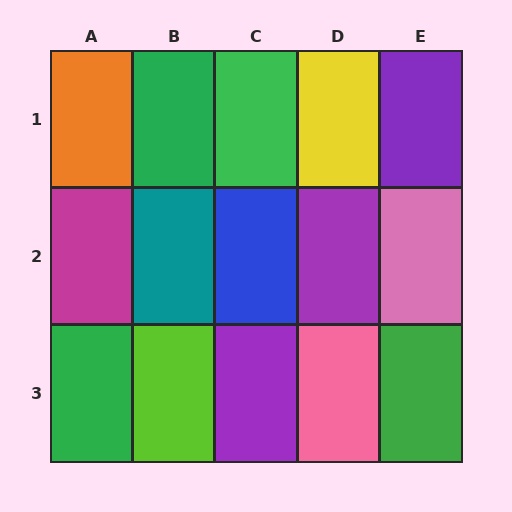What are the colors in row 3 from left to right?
Green, lime, purple, pink, green.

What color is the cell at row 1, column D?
Yellow.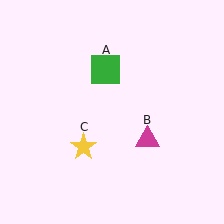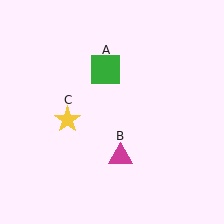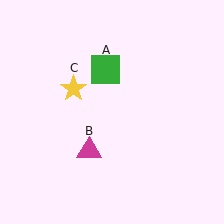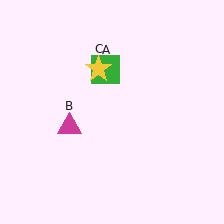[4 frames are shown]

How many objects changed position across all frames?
2 objects changed position: magenta triangle (object B), yellow star (object C).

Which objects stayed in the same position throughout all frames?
Green square (object A) remained stationary.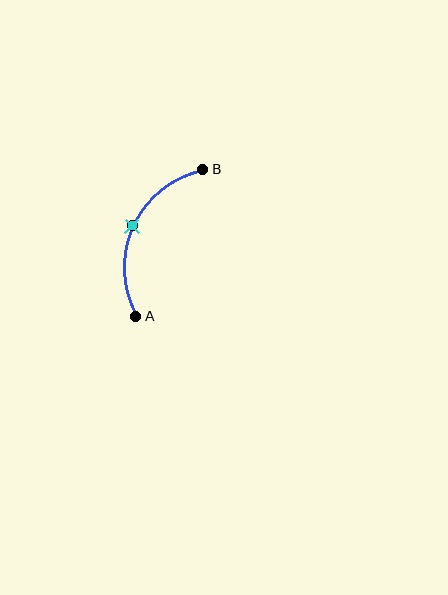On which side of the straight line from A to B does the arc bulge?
The arc bulges to the left of the straight line connecting A and B.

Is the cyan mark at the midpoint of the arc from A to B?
Yes. The cyan mark lies on the arc at equal arc-length from both A and B — it is the arc midpoint.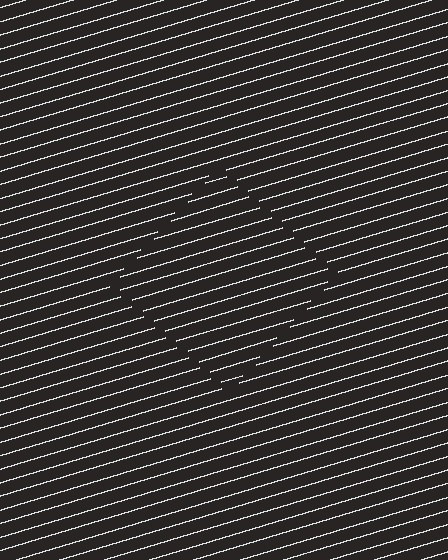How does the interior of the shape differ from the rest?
The interior of the shape contains the same grating, shifted by half a period — the contour is defined by the phase discontinuity where line-ends from the inner and outer gratings abut.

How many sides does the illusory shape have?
4 sides — the line-ends trace a square.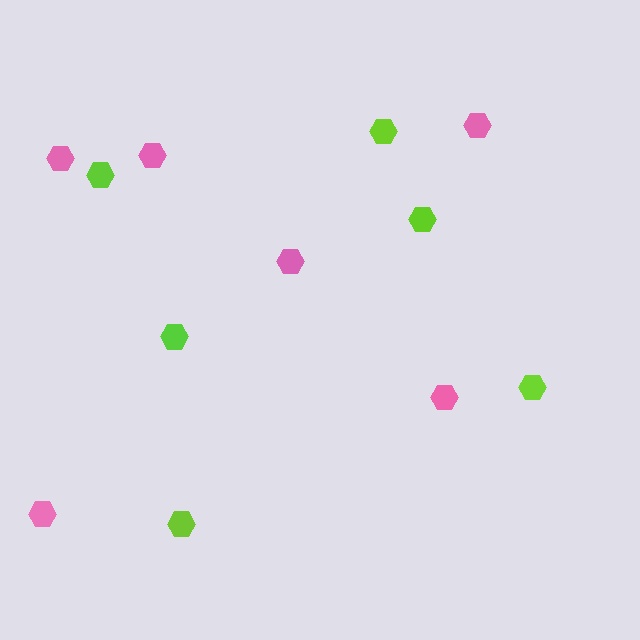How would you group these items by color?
There are 2 groups: one group of pink hexagons (6) and one group of lime hexagons (6).